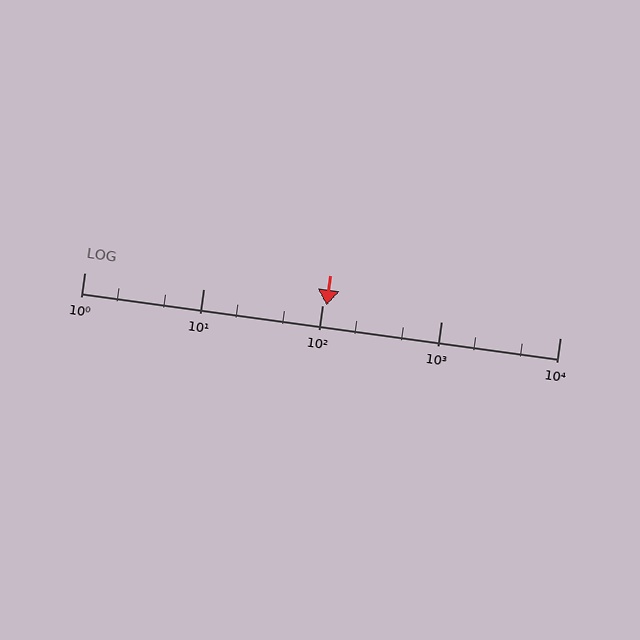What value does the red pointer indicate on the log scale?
The pointer indicates approximately 110.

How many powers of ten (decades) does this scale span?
The scale spans 4 decades, from 1 to 10000.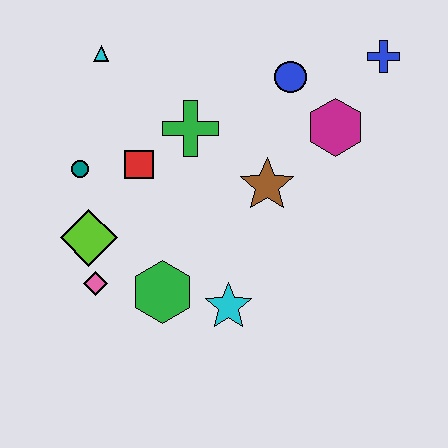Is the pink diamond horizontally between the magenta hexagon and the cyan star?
No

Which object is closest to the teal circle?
The red square is closest to the teal circle.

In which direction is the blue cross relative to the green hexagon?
The blue cross is above the green hexagon.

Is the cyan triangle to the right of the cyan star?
No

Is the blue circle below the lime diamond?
No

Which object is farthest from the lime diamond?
The blue cross is farthest from the lime diamond.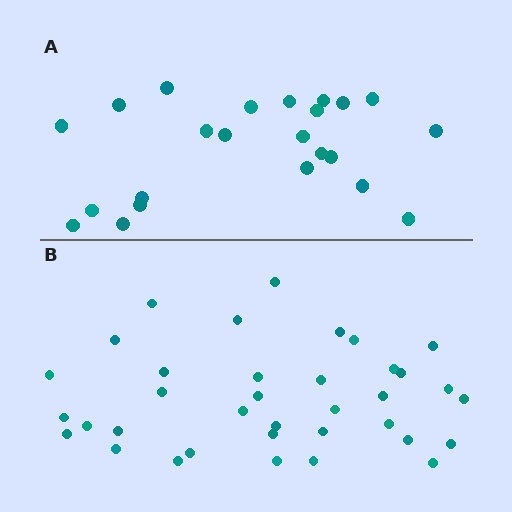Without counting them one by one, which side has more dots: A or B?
Region B (the bottom region) has more dots.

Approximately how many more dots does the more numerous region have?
Region B has approximately 15 more dots than region A.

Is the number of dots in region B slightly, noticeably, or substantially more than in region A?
Region B has substantially more. The ratio is roughly 1.6 to 1.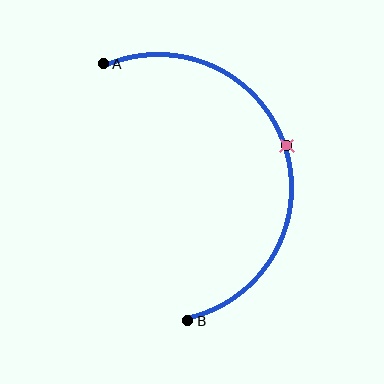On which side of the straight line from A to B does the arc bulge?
The arc bulges to the right of the straight line connecting A and B.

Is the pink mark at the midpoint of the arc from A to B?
Yes. The pink mark lies on the arc at equal arc-length from both A and B — it is the arc midpoint.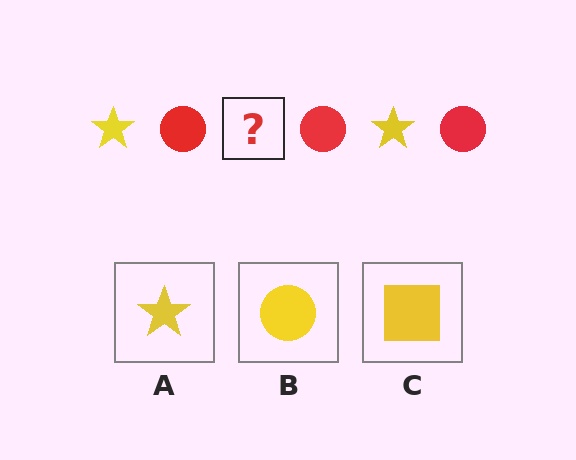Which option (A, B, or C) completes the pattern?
A.